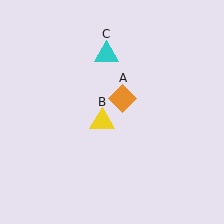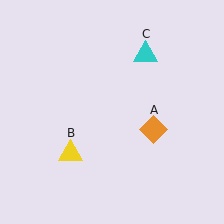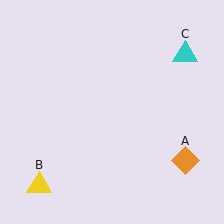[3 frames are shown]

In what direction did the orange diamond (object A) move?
The orange diamond (object A) moved down and to the right.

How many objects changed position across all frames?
3 objects changed position: orange diamond (object A), yellow triangle (object B), cyan triangle (object C).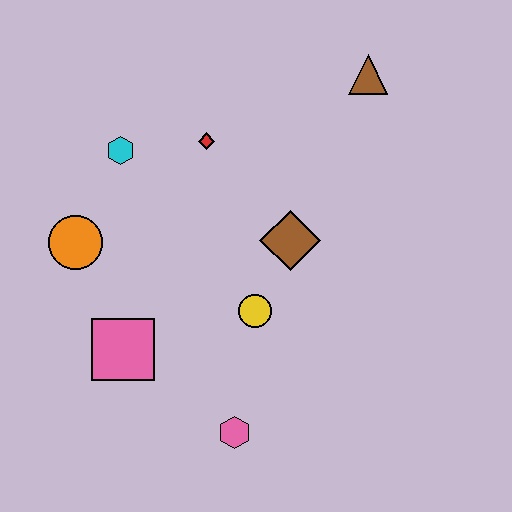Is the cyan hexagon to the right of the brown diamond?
No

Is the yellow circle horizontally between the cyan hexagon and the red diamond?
No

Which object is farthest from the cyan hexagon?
The pink hexagon is farthest from the cyan hexagon.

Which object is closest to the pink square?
The orange circle is closest to the pink square.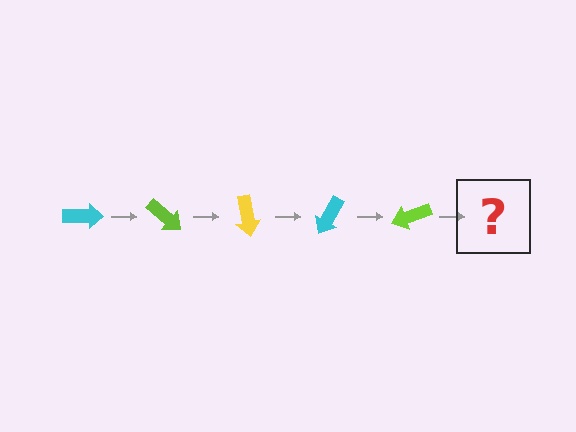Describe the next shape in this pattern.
It should be a yellow arrow, rotated 200 degrees from the start.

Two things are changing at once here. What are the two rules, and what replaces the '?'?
The two rules are that it rotates 40 degrees each step and the color cycles through cyan, lime, and yellow. The '?' should be a yellow arrow, rotated 200 degrees from the start.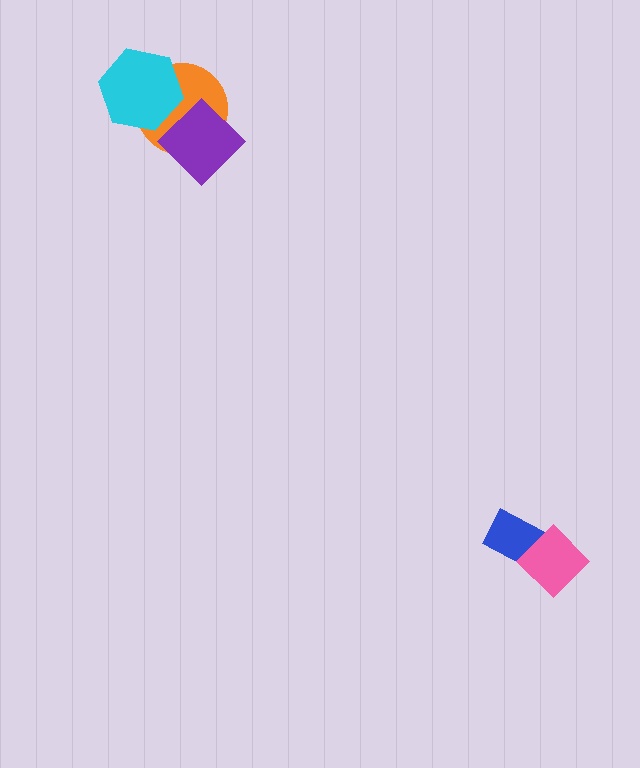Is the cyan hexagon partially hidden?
No, no other shape covers it.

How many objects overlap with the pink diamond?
1 object overlaps with the pink diamond.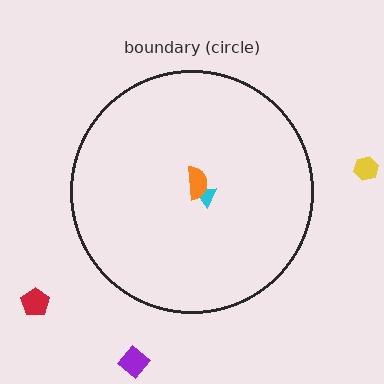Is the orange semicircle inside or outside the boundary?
Inside.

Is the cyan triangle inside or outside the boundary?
Inside.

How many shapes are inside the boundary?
2 inside, 3 outside.